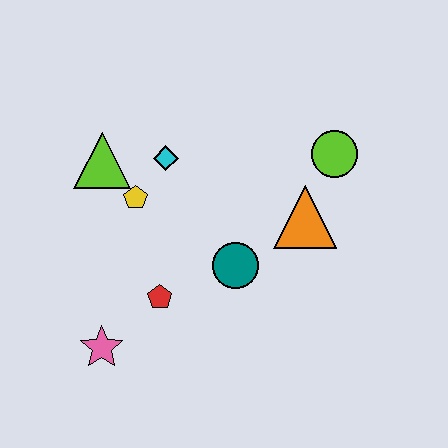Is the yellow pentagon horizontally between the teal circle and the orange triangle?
No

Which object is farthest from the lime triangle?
The lime circle is farthest from the lime triangle.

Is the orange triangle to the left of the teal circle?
No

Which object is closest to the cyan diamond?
The yellow pentagon is closest to the cyan diamond.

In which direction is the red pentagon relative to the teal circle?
The red pentagon is to the left of the teal circle.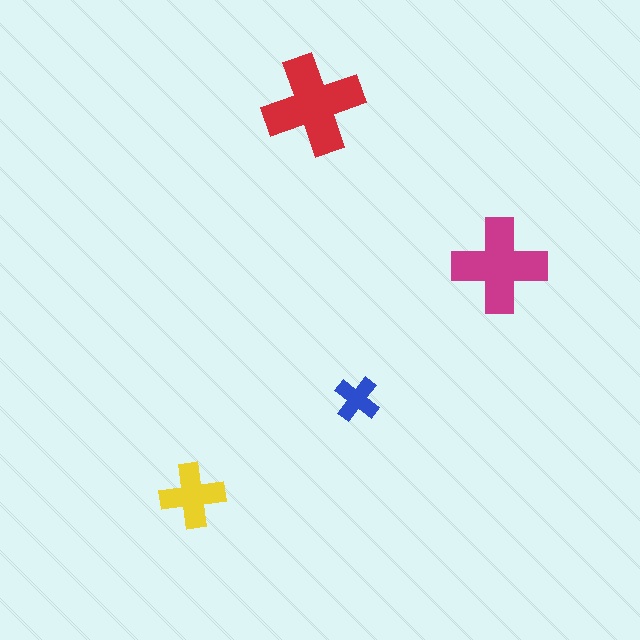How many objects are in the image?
There are 4 objects in the image.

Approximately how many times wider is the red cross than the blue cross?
About 2 times wider.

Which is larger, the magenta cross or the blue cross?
The magenta one.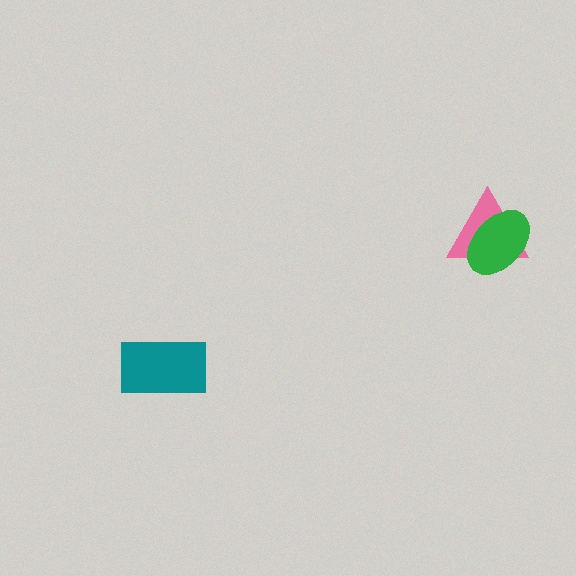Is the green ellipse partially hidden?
No, no other shape covers it.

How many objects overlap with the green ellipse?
1 object overlaps with the green ellipse.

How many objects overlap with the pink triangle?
1 object overlaps with the pink triangle.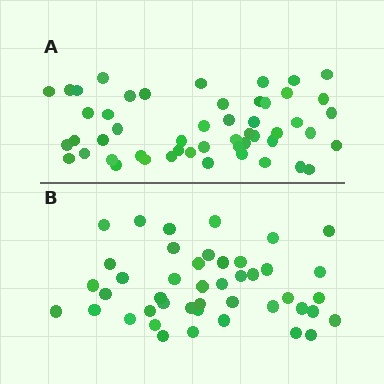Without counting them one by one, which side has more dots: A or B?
Region A (the top region) has more dots.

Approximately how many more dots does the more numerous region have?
Region A has roughly 8 or so more dots than region B.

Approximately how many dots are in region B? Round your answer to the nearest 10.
About 40 dots. (The exact count is 44, which rounds to 40.)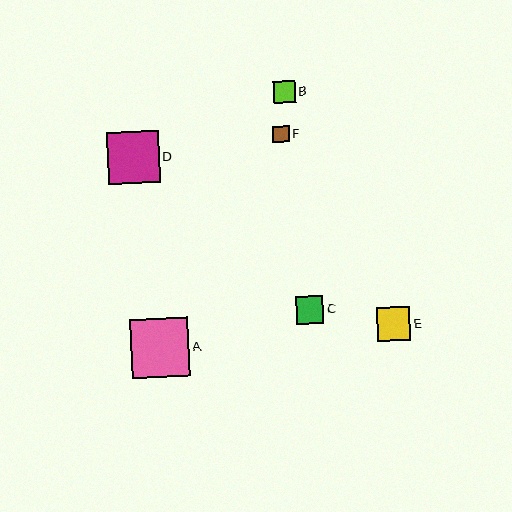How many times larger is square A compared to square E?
Square A is approximately 1.7 times the size of square E.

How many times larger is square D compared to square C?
Square D is approximately 1.9 times the size of square C.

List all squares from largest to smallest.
From largest to smallest: A, D, E, C, B, F.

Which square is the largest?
Square A is the largest with a size of approximately 59 pixels.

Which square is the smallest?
Square F is the smallest with a size of approximately 16 pixels.